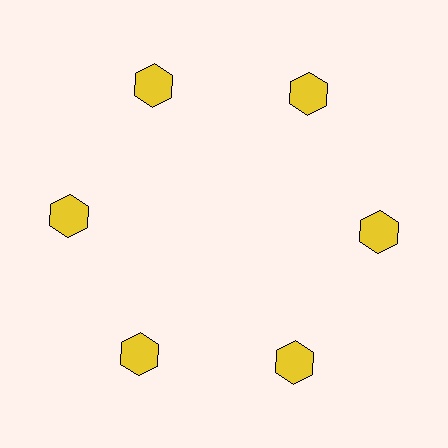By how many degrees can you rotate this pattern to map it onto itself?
The pattern maps onto itself every 60 degrees of rotation.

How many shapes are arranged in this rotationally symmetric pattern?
There are 6 shapes, arranged in 6 groups of 1.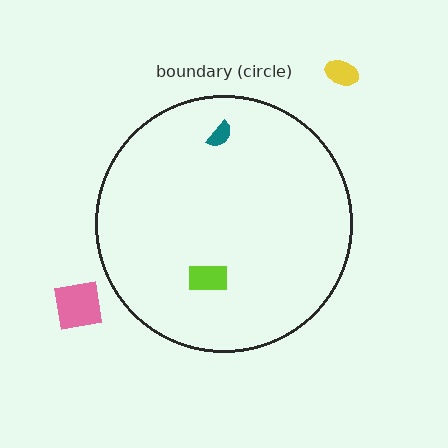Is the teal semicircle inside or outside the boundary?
Inside.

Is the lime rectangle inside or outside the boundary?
Inside.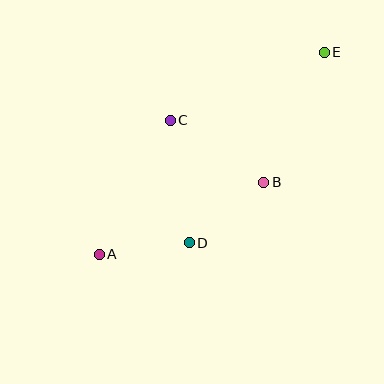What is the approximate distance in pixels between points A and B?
The distance between A and B is approximately 180 pixels.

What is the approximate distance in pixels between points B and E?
The distance between B and E is approximately 143 pixels.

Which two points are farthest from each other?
Points A and E are farthest from each other.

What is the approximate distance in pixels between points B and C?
The distance between B and C is approximately 112 pixels.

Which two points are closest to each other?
Points A and D are closest to each other.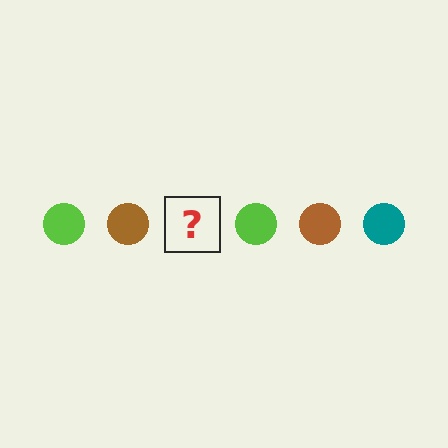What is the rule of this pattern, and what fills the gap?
The rule is that the pattern cycles through lime, brown, teal circles. The gap should be filled with a teal circle.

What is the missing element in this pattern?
The missing element is a teal circle.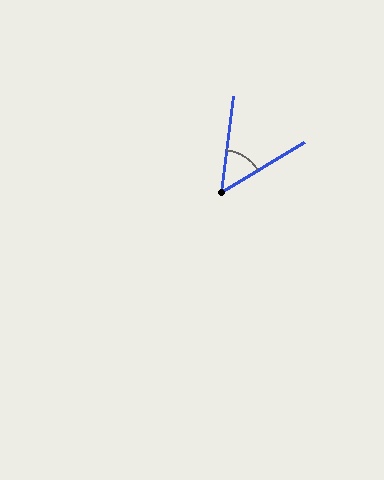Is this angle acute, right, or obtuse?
It is acute.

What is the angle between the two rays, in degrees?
Approximately 52 degrees.